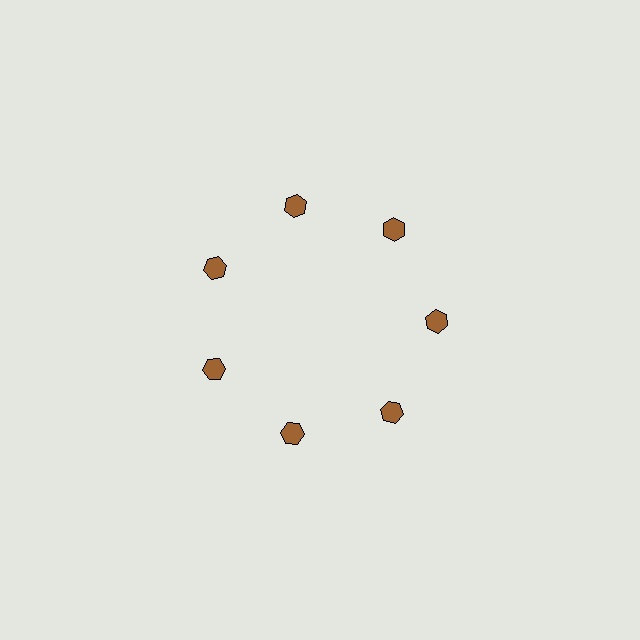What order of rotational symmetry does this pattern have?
This pattern has 7-fold rotational symmetry.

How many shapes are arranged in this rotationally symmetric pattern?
There are 7 shapes, arranged in 7 groups of 1.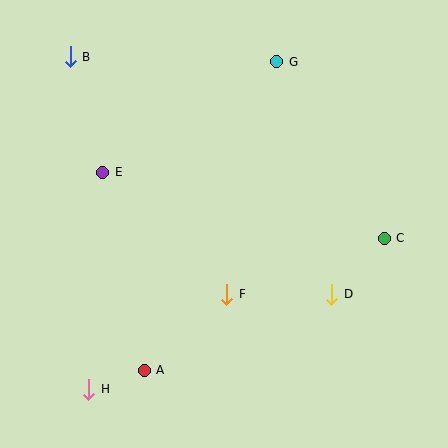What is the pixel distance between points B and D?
The distance between B and D is 353 pixels.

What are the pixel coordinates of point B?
Point B is at (70, 57).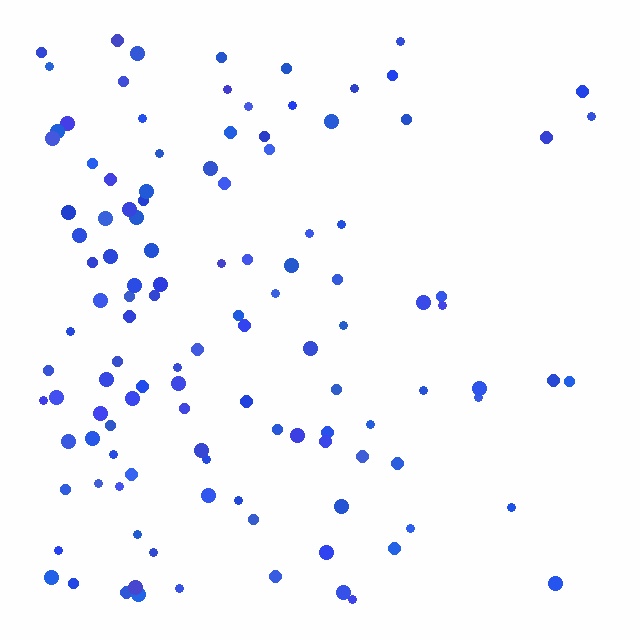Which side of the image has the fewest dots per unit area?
The right.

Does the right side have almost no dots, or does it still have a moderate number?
Still a moderate number, just noticeably fewer than the left.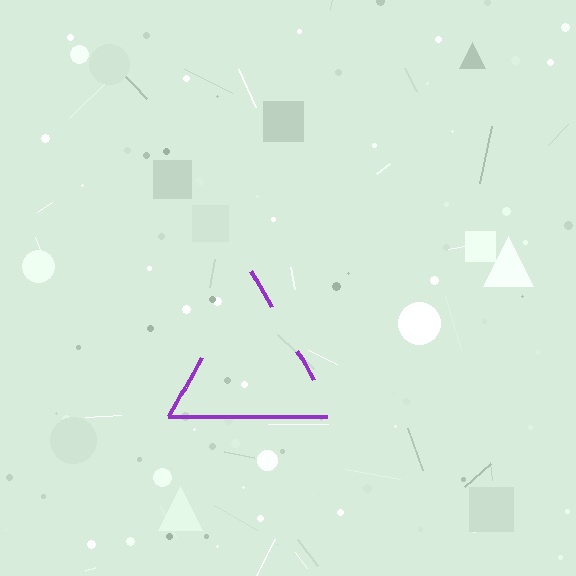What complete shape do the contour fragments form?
The contour fragments form a triangle.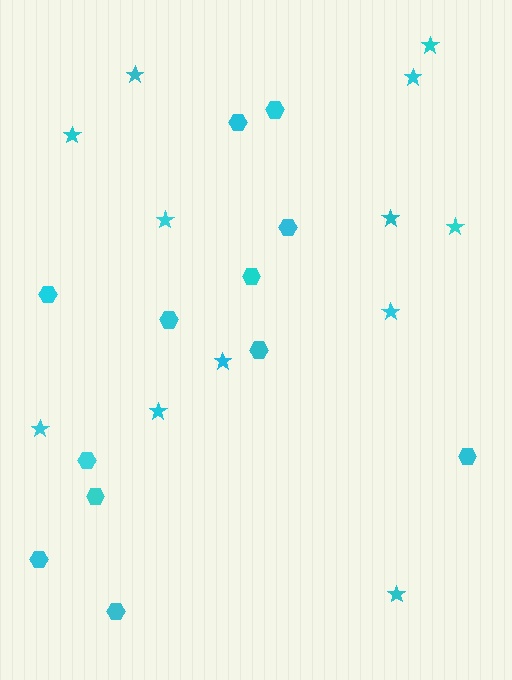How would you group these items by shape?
There are 2 groups: one group of hexagons (12) and one group of stars (12).